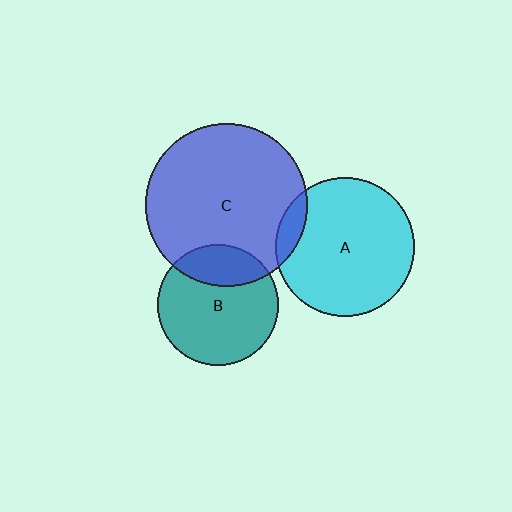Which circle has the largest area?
Circle C (blue).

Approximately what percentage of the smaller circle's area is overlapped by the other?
Approximately 25%.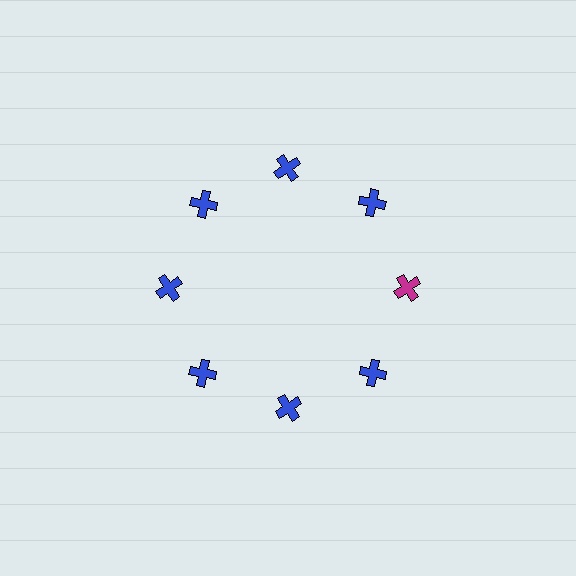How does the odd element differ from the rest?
It has a different color: magenta instead of blue.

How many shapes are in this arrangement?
There are 8 shapes arranged in a ring pattern.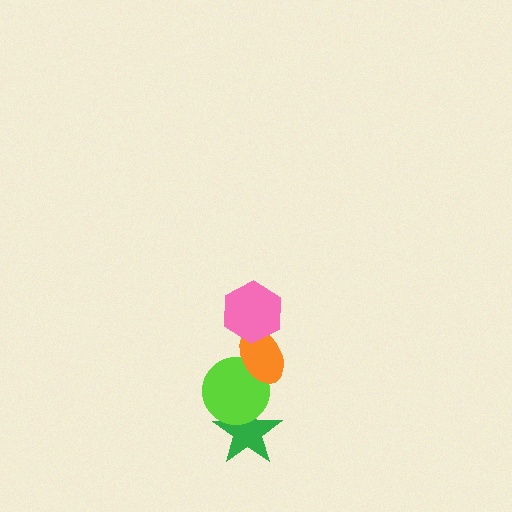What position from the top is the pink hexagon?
The pink hexagon is 1st from the top.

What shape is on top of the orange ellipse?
The pink hexagon is on top of the orange ellipse.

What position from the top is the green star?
The green star is 4th from the top.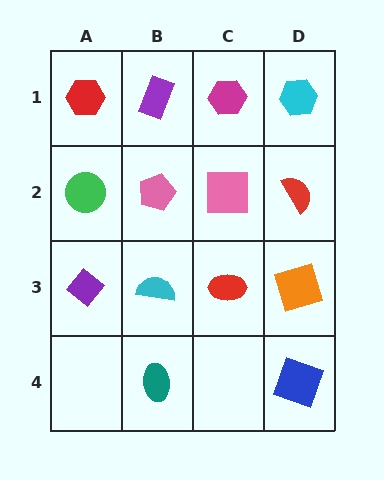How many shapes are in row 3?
4 shapes.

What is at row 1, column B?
A purple rectangle.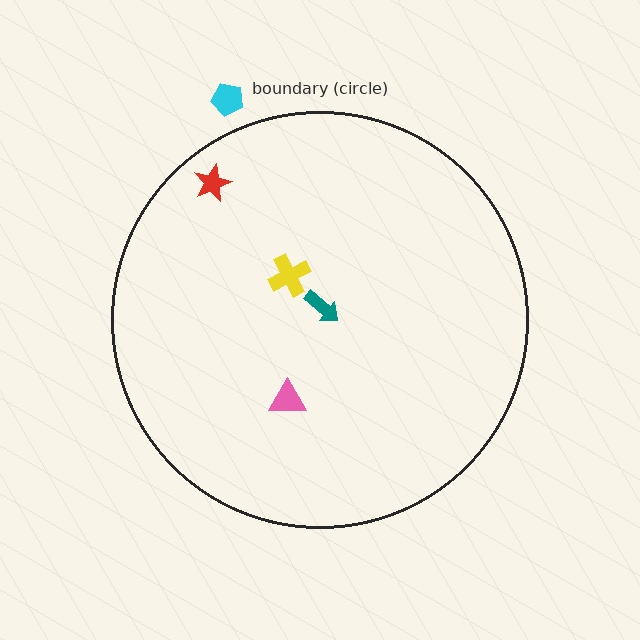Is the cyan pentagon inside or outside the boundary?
Outside.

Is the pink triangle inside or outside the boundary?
Inside.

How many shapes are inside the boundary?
4 inside, 1 outside.